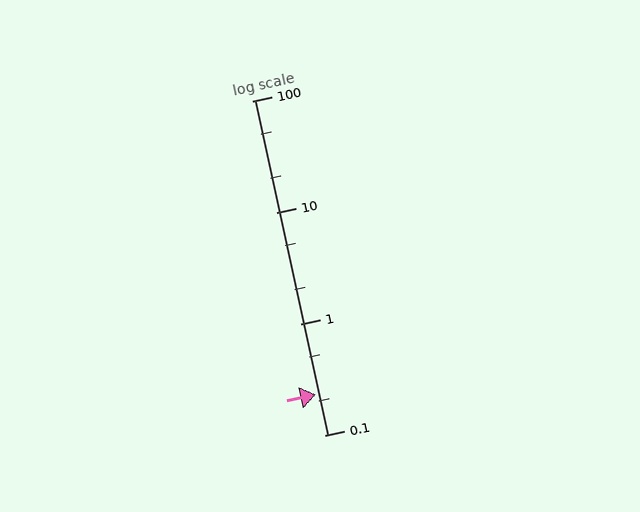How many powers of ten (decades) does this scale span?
The scale spans 3 decades, from 0.1 to 100.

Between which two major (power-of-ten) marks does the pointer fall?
The pointer is between 0.1 and 1.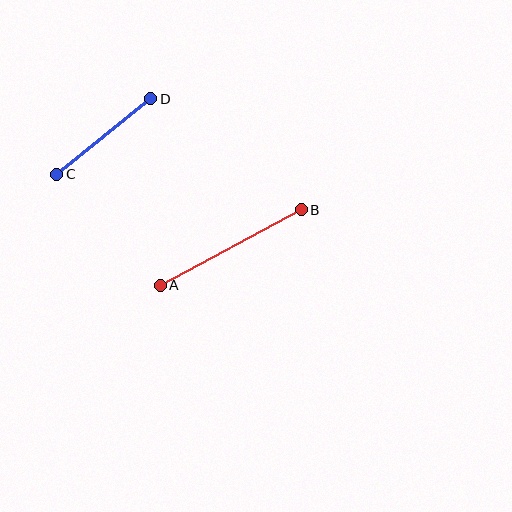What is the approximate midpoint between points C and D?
The midpoint is at approximately (104, 137) pixels.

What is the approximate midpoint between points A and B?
The midpoint is at approximately (231, 248) pixels.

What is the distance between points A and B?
The distance is approximately 160 pixels.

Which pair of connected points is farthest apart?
Points A and B are farthest apart.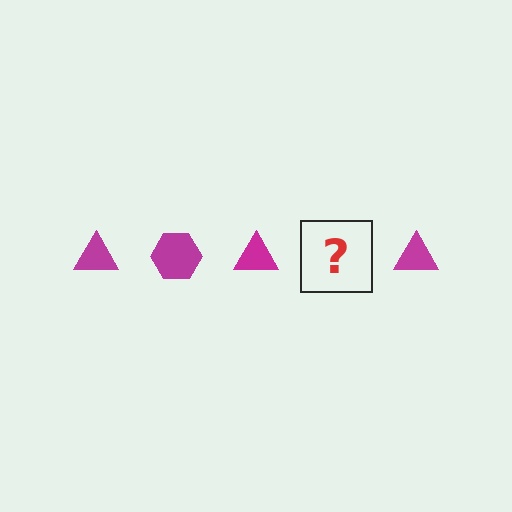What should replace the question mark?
The question mark should be replaced with a magenta hexagon.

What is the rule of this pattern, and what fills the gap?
The rule is that the pattern cycles through triangle, hexagon shapes in magenta. The gap should be filled with a magenta hexagon.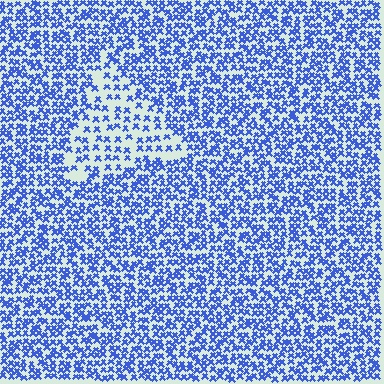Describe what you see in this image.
The image contains small blue elements arranged at two different densities. A triangle-shaped region is visible where the elements are less densely packed than the surrounding area.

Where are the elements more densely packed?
The elements are more densely packed outside the triangle boundary.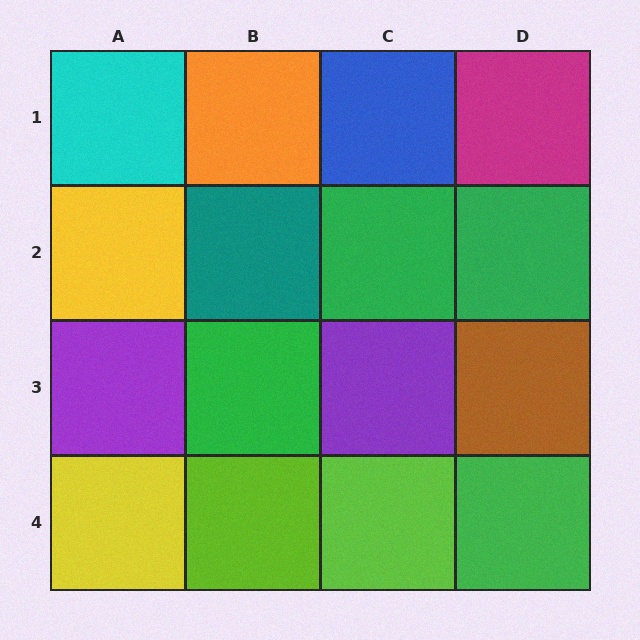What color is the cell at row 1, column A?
Cyan.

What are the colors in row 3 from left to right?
Purple, green, purple, brown.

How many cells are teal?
1 cell is teal.